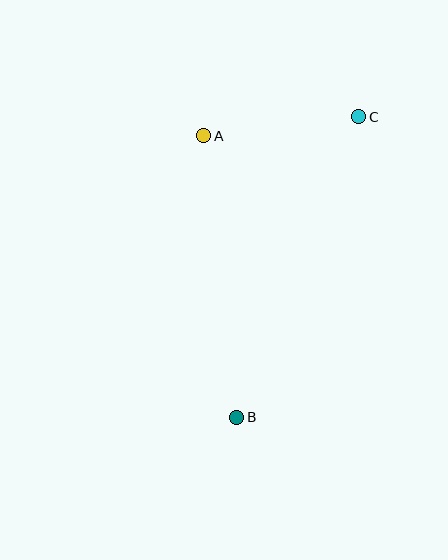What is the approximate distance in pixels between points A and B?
The distance between A and B is approximately 283 pixels.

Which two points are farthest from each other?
Points B and C are farthest from each other.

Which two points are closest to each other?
Points A and C are closest to each other.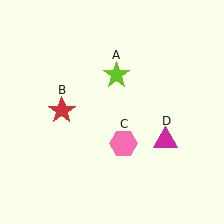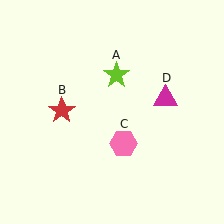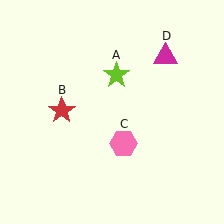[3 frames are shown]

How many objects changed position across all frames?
1 object changed position: magenta triangle (object D).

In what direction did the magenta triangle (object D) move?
The magenta triangle (object D) moved up.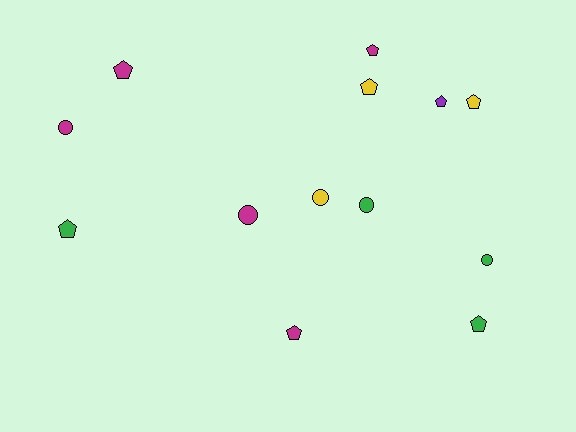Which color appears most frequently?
Magenta, with 5 objects.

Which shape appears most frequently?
Pentagon, with 8 objects.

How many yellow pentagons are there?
There are 2 yellow pentagons.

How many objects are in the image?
There are 13 objects.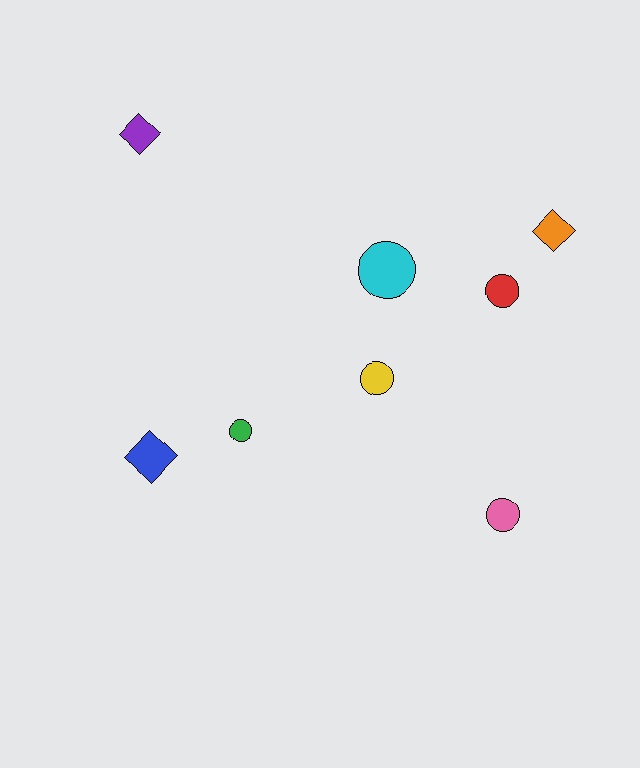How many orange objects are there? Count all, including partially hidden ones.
There is 1 orange object.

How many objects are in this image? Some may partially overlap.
There are 8 objects.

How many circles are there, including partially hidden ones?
There are 5 circles.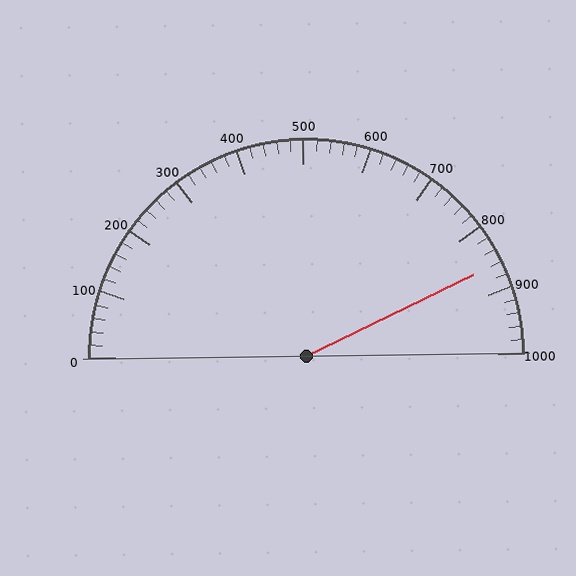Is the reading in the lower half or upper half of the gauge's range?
The reading is in the upper half of the range (0 to 1000).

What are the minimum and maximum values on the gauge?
The gauge ranges from 0 to 1000.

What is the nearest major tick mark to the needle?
The nearest major tick mark is 900.